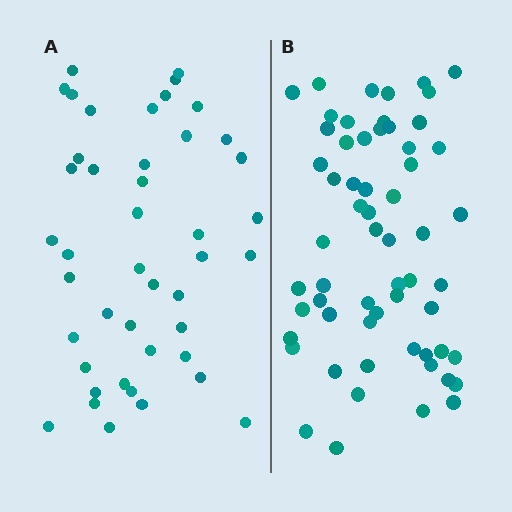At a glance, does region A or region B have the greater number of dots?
Region B (the right region) has more dots.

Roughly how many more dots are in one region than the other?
Region B has approximately 15 more dots than region A.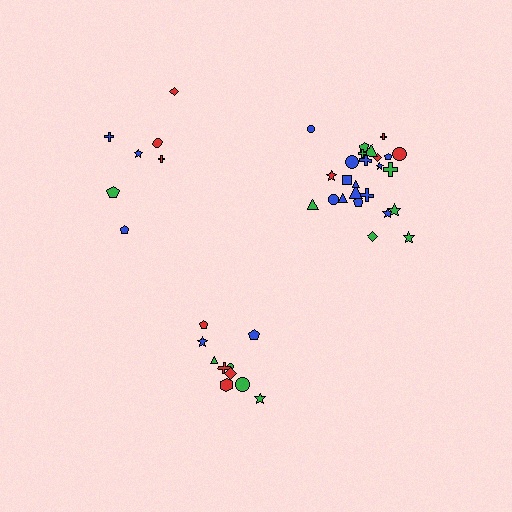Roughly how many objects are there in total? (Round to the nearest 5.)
Roughly 40 objects in total.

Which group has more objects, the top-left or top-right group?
The top-right group.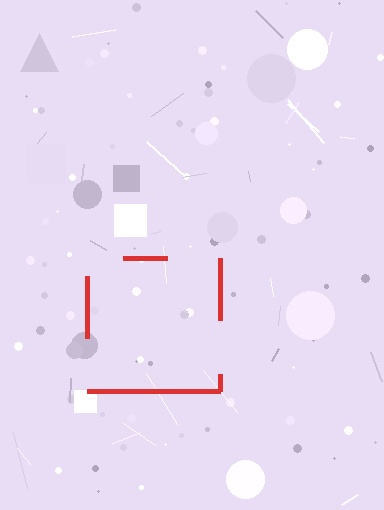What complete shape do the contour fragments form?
The contour fragments form a square.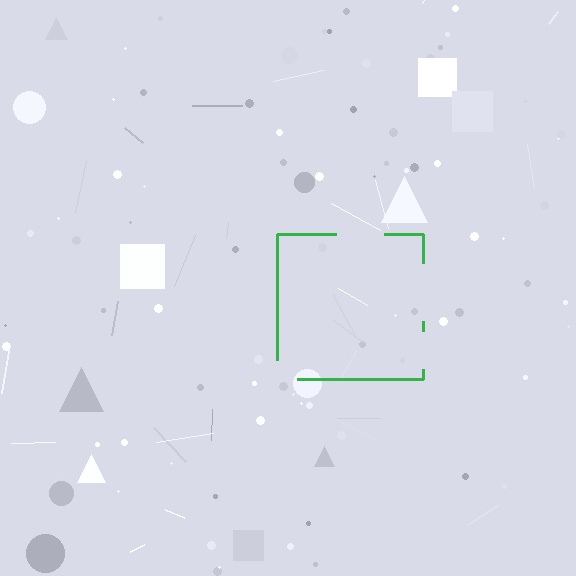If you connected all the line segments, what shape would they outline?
They would outline a square.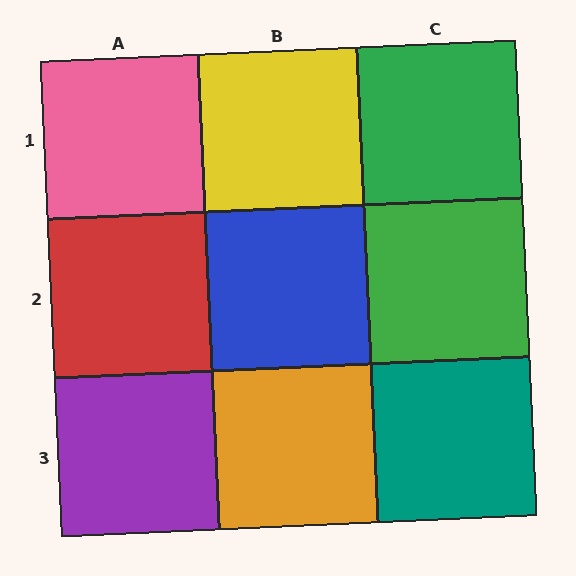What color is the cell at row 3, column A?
Purple.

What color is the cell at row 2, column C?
Green.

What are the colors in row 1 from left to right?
Pink, yellow, green.